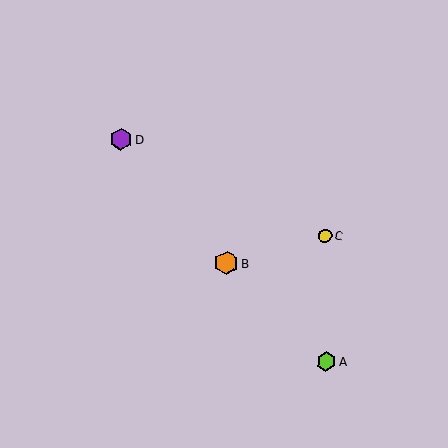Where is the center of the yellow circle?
The center of the yellow circle is at (325, 236).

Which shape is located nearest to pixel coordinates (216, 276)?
The orange hexagon (labeled B) at (226, 263) is nearest to that location.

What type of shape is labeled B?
Shape B is an orange hexagon.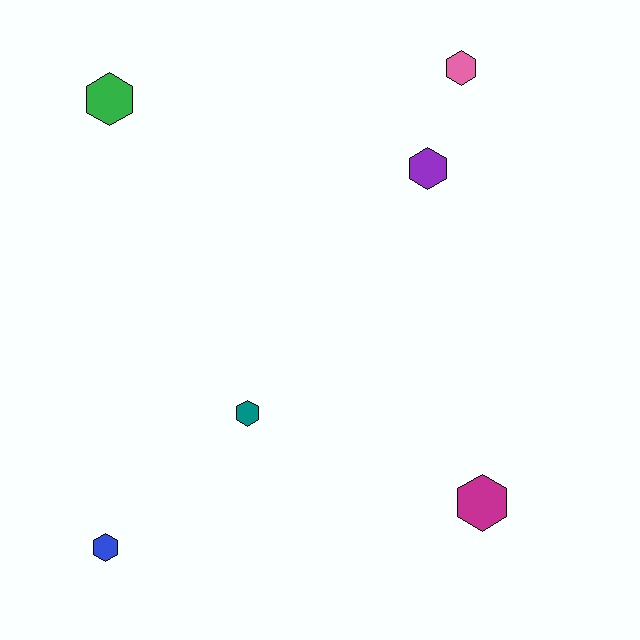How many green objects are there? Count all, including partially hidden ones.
There is 1 green object.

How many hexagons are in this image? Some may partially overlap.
There are 6 hexagons.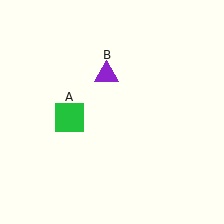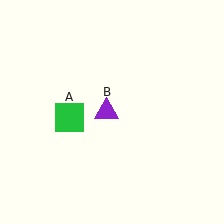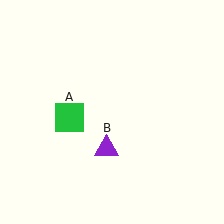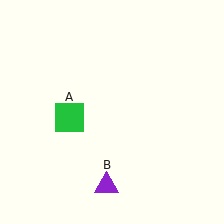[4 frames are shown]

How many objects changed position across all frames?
1 object changed position: purple triangle (object B).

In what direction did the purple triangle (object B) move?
The purple triangle (object B) moved down.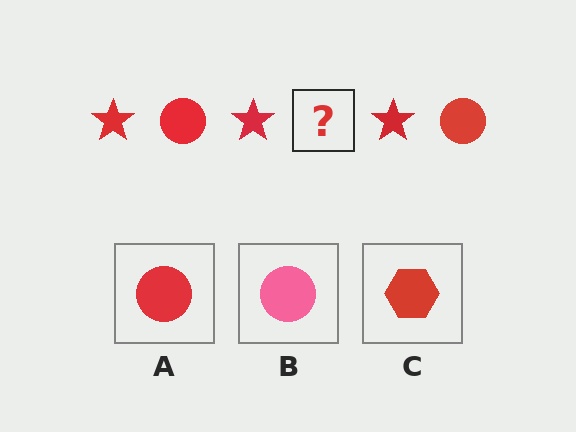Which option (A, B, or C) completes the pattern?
A.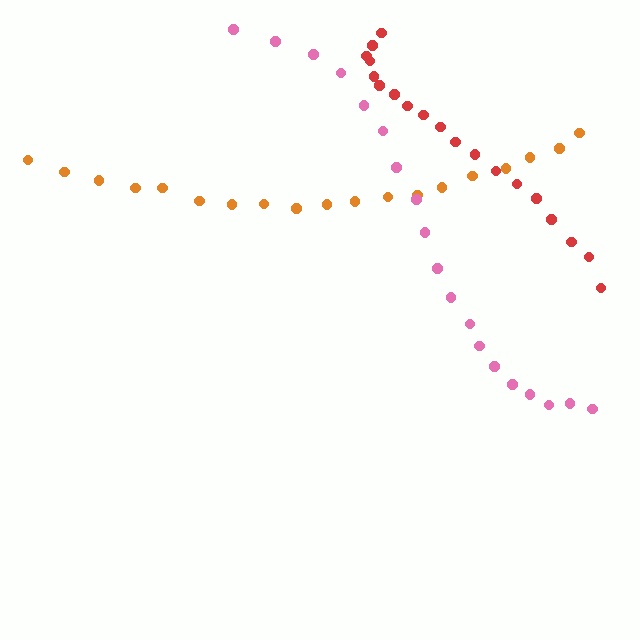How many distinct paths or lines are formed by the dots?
There are 3 distinct paths.